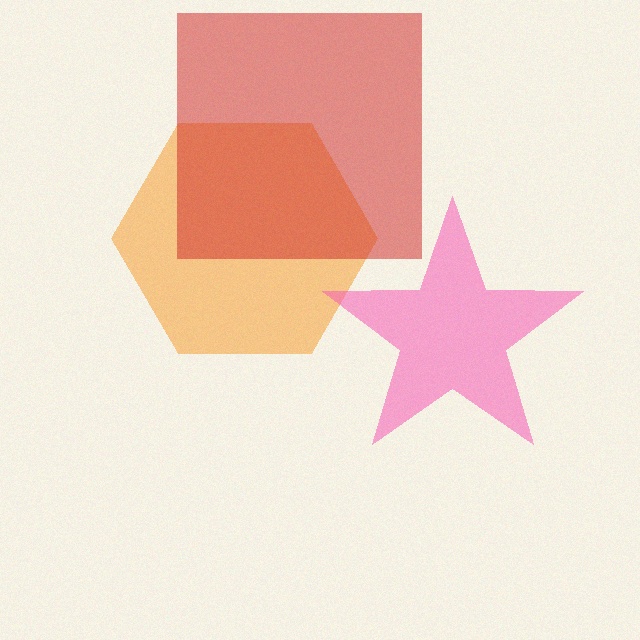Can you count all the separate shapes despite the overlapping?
Yes, there are 3 separate shapes.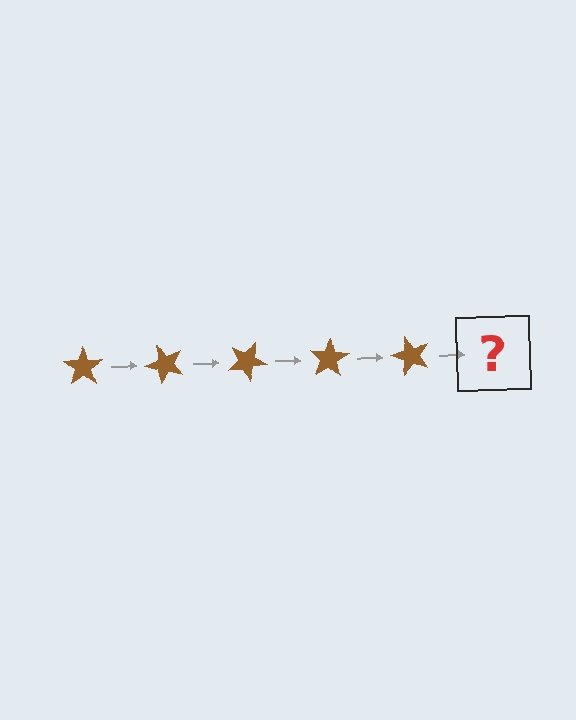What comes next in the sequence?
The next element should be a brown star rotated 250 degrees.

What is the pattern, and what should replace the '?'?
The pattern is that the star rotates 50 degrees each step. The '?' should be a brown star rotated 250 degrees.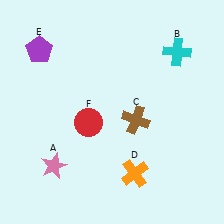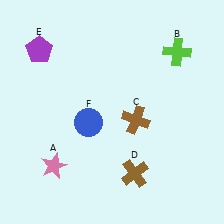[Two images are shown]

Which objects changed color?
B changed from cyan to lime. D changed from orange to brown. F changed from red to blue.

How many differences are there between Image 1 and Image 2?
There are 3 differences between the two images.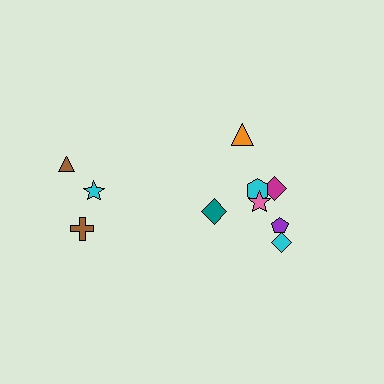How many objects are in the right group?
There are 7 objects.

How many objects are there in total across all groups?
There are 10 objects.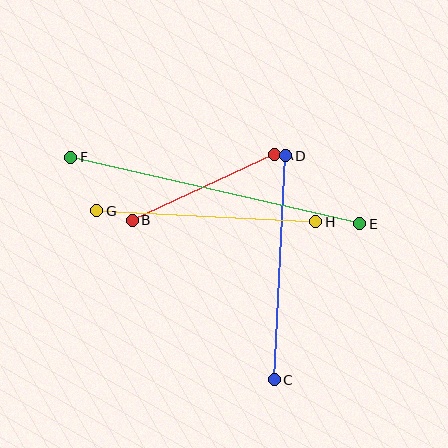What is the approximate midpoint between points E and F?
The midpoint is at approximately (215, 191) pixels.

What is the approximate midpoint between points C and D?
The midpoint is at approximately (280, 268) pixels.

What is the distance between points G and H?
The distance is approximately 219 pixels.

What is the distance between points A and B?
The distance is approximately 157 pixels.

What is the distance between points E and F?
The distance is approximately 297 pixels.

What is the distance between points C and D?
The distance is approximately 224 pixels.